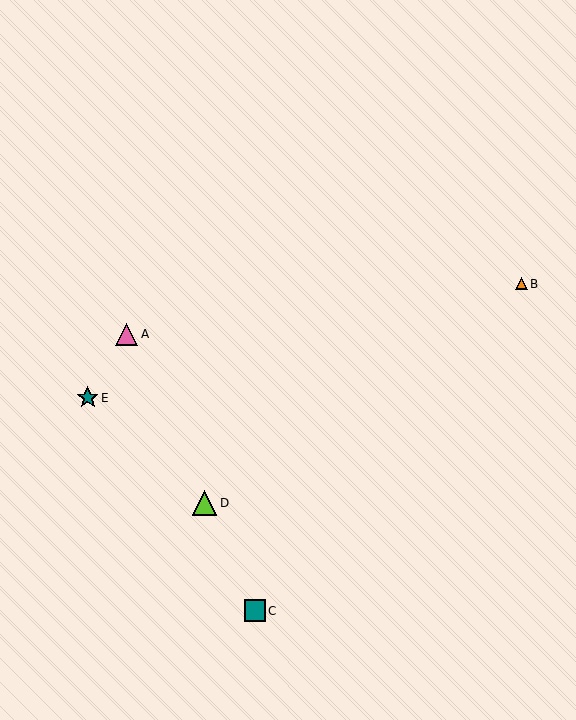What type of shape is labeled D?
Shape D is a lime triangle.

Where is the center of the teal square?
The center of the teal square is at (255, 611).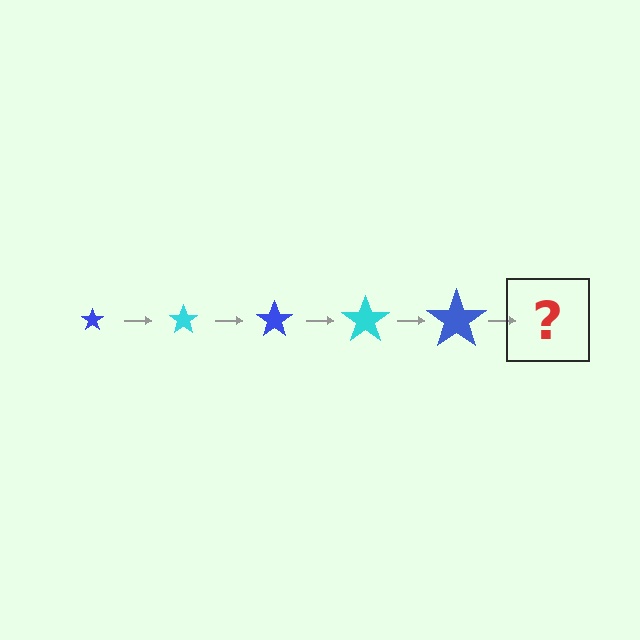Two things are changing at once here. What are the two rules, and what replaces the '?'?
The two rules are that the star grows larger each step and the color cycles through blue and cyan. The '?' should be a cyan star, larger than the previous one.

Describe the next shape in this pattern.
It should be a cyan star, larger than the previous one.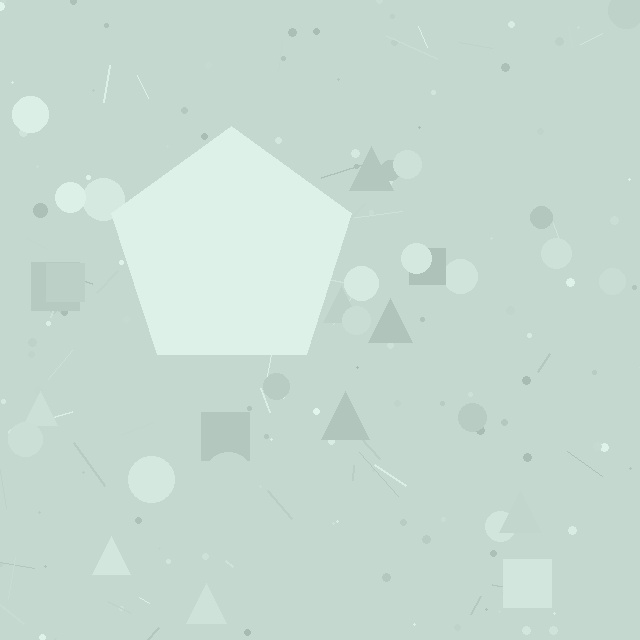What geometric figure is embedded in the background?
A pentagon is embedded in the background.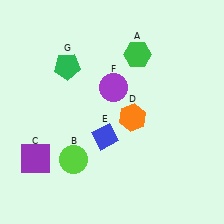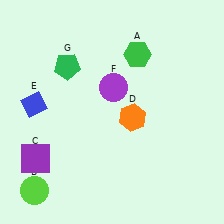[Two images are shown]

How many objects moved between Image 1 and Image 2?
2 objects moved between the two images.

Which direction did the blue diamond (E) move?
The blue diamond (E) moved left.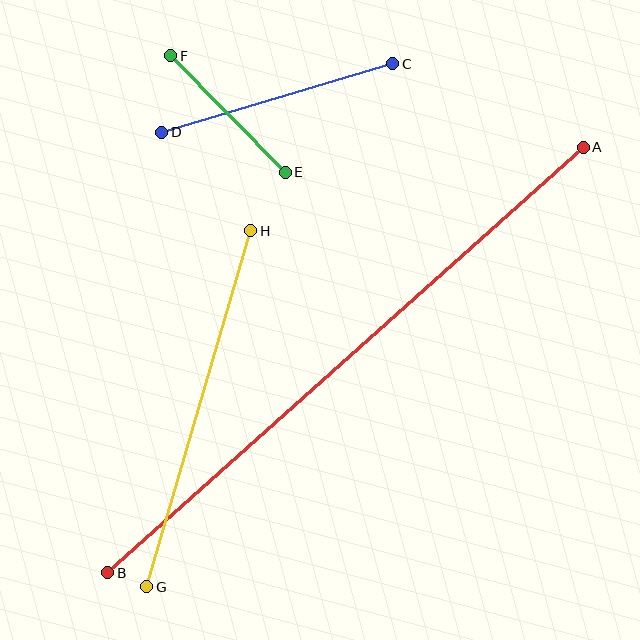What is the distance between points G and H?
The distance is approximately 371 pixels.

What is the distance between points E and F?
The distance is approximately 163 pixels.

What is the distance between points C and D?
The distance is approximately 241 pixels.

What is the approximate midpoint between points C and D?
The midpoint is at approximately (277, 98) pixels.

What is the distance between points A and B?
The distance is approximately 638 pixels.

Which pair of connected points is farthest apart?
Points A and B are farthest apart.